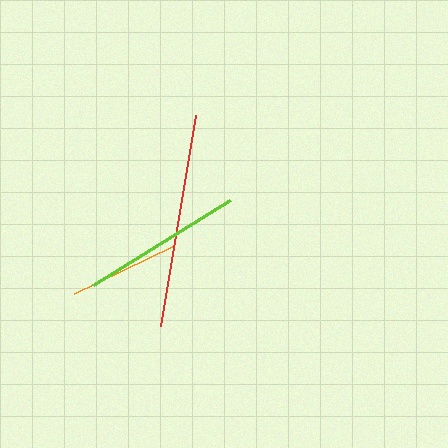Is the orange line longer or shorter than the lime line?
The lime line is longer than the orange line.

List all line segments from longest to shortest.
From longest to shortest: red, lime, orange.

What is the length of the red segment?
The red segment is approximately 214 pixels long.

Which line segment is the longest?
The red line is the longest at approximately 214 pixels.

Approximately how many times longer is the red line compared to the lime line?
The red line is approximately 1.3 times the length of the lime line.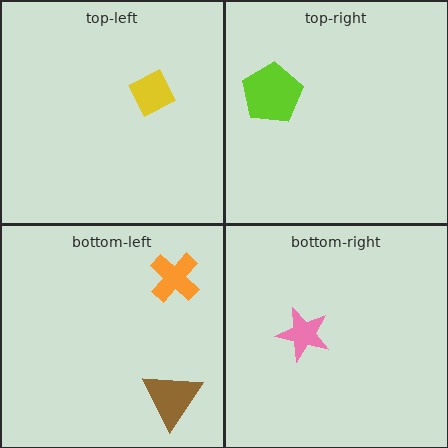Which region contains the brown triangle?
The bottom-left region.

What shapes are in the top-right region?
The lime pentagon.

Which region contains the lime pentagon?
The top-right region.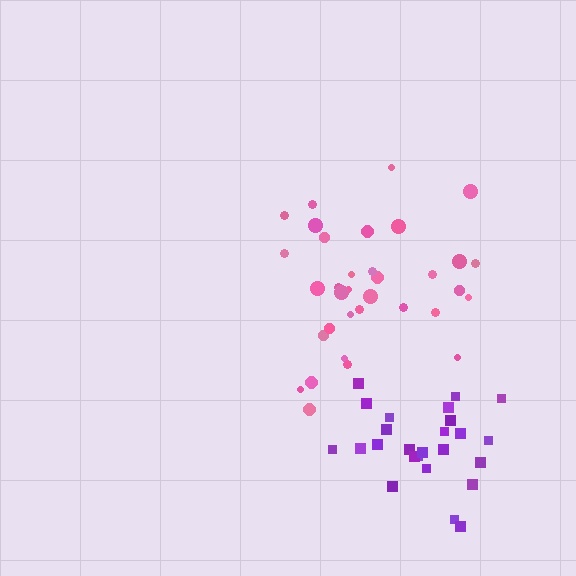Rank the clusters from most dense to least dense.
pink, purple.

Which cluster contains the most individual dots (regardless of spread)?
Pink (34).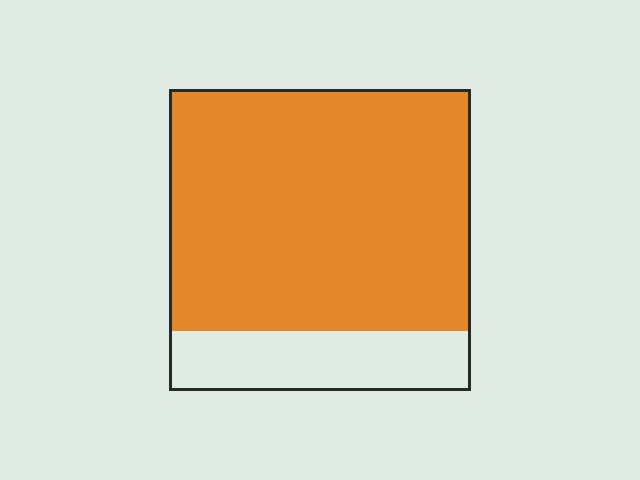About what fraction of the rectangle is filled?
About four fifths (4/5).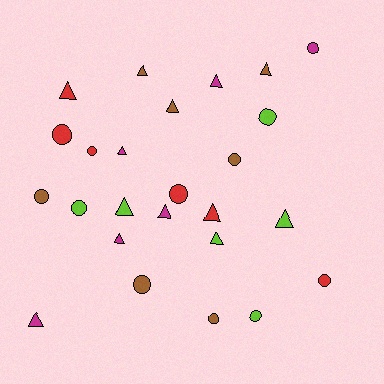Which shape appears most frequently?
Triangle, with 13 objects.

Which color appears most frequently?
Brown, with 7 objects.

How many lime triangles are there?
There are 3 lime triangles.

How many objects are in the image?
There are 25 objects.